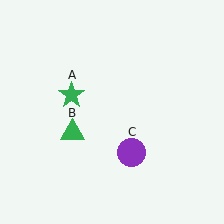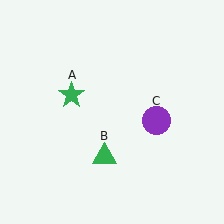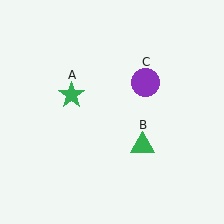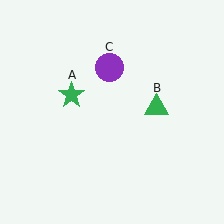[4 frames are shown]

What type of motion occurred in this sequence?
The green triangle (object B), purple circle (object C) rotated counterclockwise around the center of the scene.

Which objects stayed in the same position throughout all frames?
Green star (object A) remained stationary.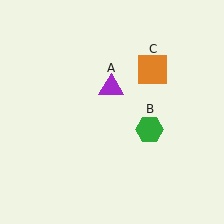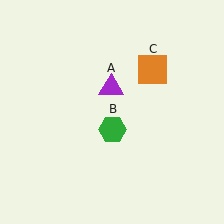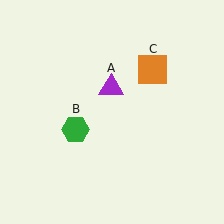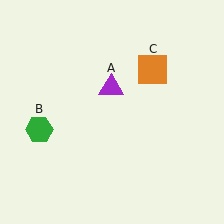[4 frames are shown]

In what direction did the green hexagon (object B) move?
The green hexagon (object B) moved left.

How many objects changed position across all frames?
1 object changed position: green hexagon (object B).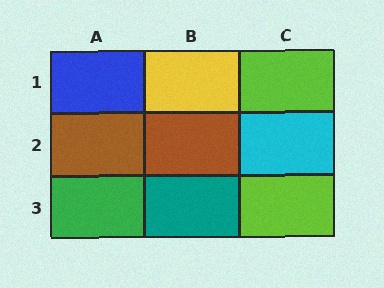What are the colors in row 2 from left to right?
Brown, brown, cyan.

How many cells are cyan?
1 cell is cyan.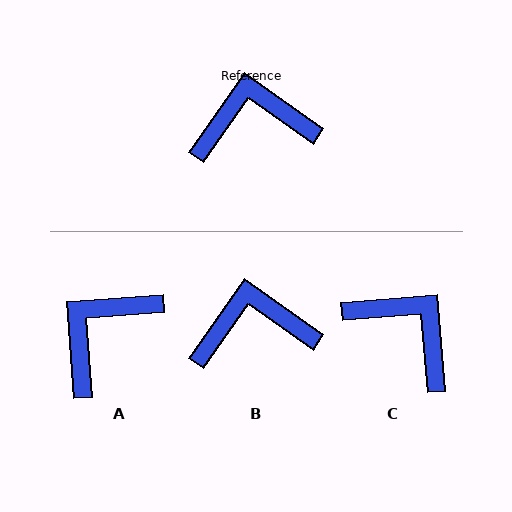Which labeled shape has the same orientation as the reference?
B.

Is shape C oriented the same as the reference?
No, it is off by about 50 degrees.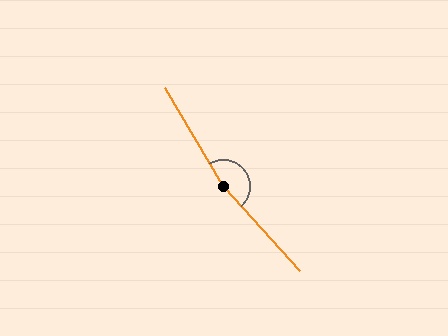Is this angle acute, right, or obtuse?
It is obtuse.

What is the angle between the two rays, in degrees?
Approximately 169 degrees.